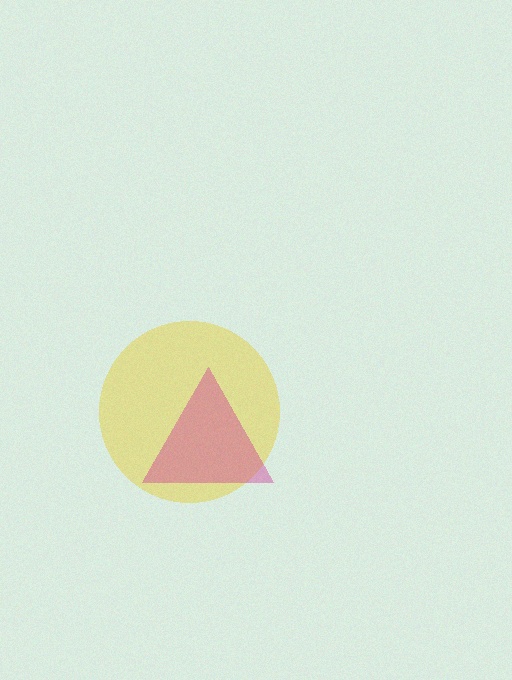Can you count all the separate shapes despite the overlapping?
Yes, there are 2 separate shapes.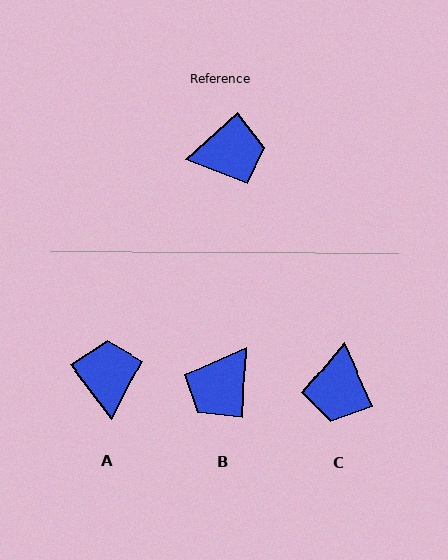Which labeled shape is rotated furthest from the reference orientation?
B, about 135 degrees away.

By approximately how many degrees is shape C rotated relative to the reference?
Approximately 108 degrees clockwise.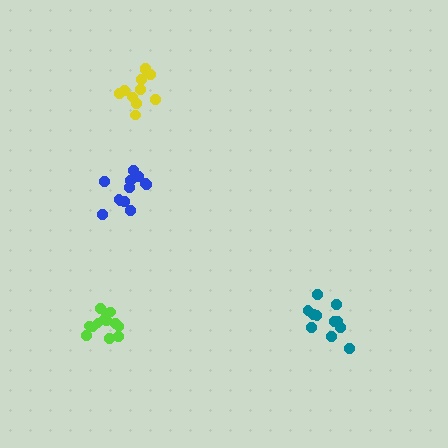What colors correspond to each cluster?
The clusters are colored: teal, blue, yellow, lime.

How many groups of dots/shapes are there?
There are 4 groups.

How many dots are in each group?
Group 1: 11 dots, Group 2: 13 dots, Group 3: 11 dots, Group 4: 13 dots (48 total).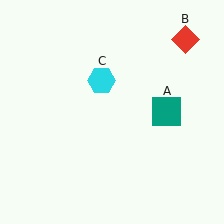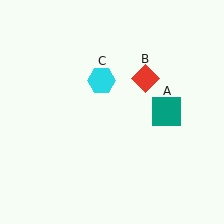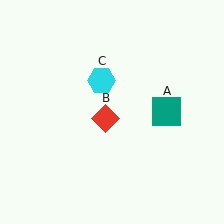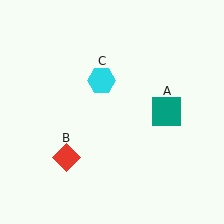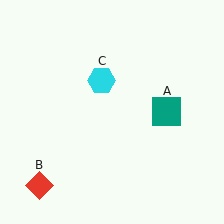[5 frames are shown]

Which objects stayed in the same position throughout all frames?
Teal square (object A) and cyan hexagon (object C) remained stationary.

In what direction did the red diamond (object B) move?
The red diamond (object B) moved down and to the left.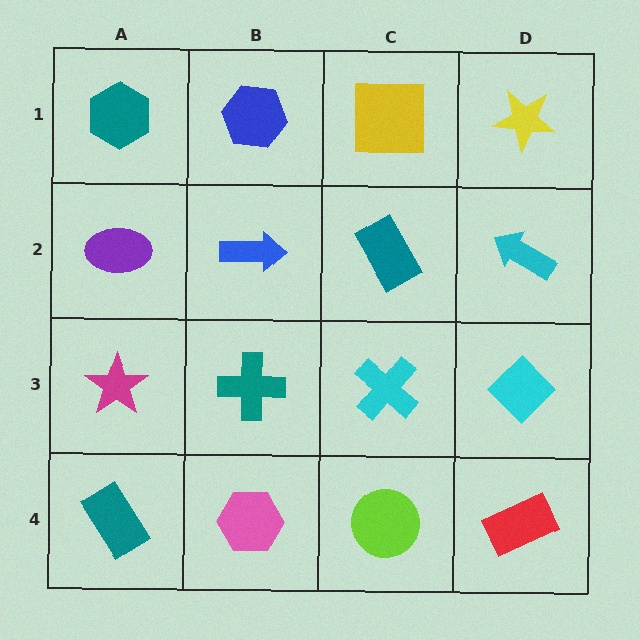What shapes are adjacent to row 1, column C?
A teal rectangle (row 2, column C), a blue hexagon (row 1, column B), a yellow star (row 1, column D).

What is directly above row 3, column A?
A purple ellipse.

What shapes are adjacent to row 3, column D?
A cyan arrow (row 2, column D), a red rectangle (row 4, column D), a cyan cross (row 3, column C).